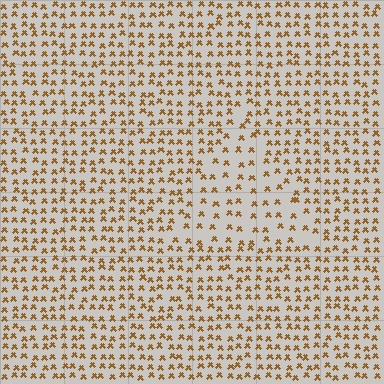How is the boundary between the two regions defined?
The boundary is defined by a change in element density (approximately 1.8x ratio). All elements are the same color, size, and shape.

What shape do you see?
I see a triangle.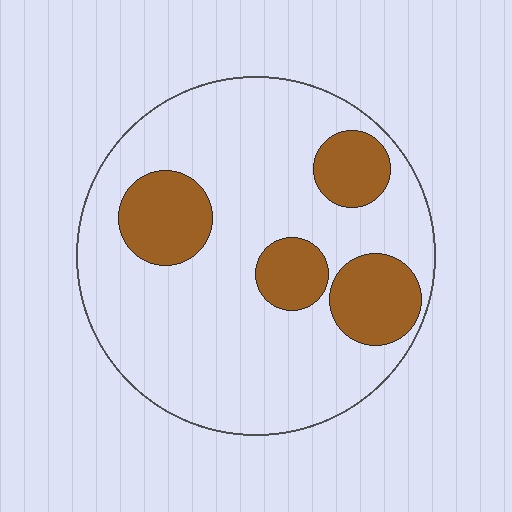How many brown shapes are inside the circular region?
4.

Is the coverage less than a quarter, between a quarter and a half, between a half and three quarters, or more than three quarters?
Less than a quarter.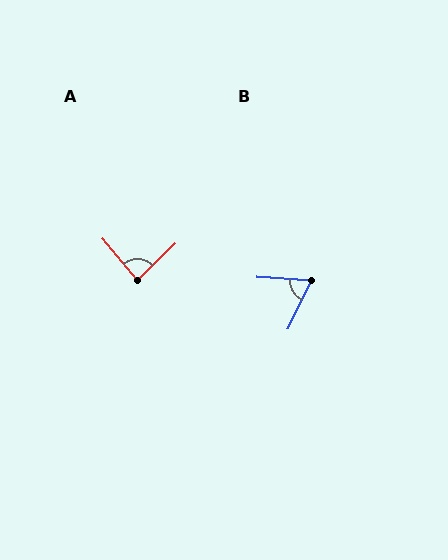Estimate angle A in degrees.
Approximately 85 degrees.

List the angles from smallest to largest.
B (67°), A (85°).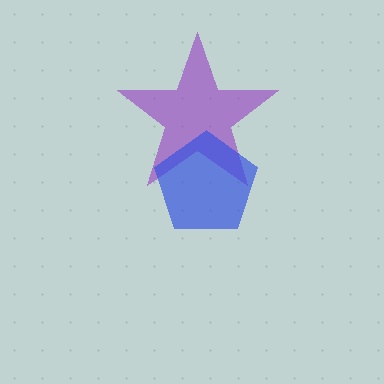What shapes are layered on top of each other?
The layered shapes are: a purple star, a blue pentagon.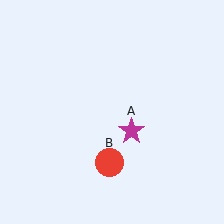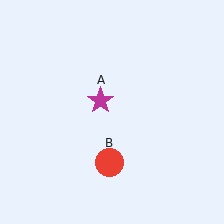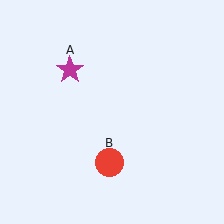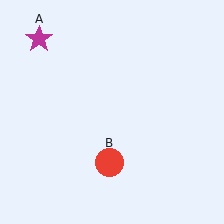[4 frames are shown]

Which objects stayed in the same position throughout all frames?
Red circle (object B) remained stationary.